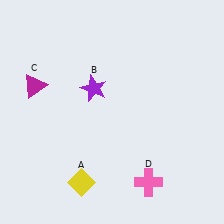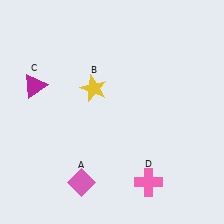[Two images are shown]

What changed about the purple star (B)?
In Image 1, B is purple. In Image 2, it changed to yellow.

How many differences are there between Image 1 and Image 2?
There are 2 differences between the two images.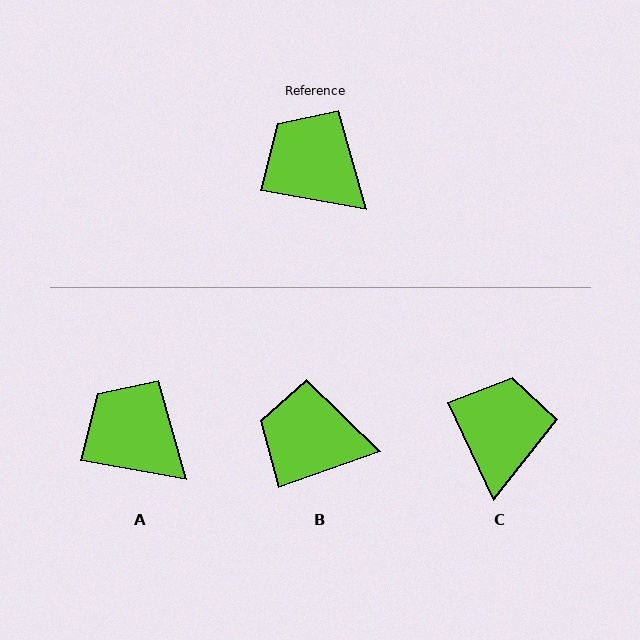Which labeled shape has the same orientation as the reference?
A.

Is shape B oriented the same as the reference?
No, it is off by about 30 degrees.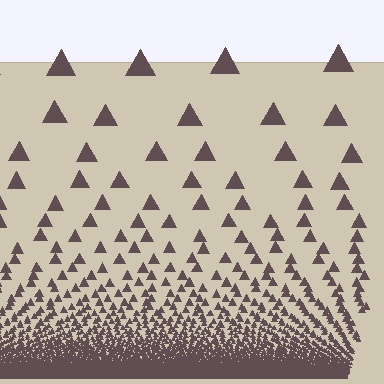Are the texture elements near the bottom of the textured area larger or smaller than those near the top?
Smaller. The gradient is inverted — elements near the bottom are smaller and denser.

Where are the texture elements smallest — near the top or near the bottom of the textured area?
Near the bottom.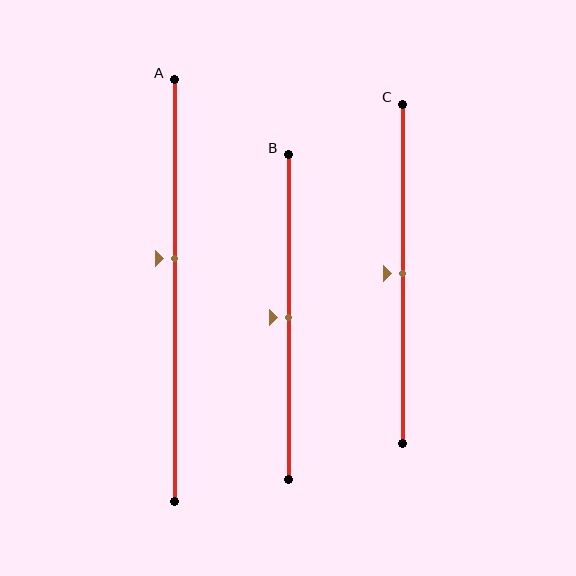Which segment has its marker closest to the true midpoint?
Segment B has its marker closest to the true midpoint.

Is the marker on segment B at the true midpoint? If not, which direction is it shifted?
Yes, the marker on segment B is at the true midpoint.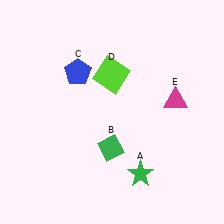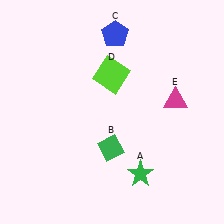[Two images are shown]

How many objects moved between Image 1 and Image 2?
1 object moved between the two images.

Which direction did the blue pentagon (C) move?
The blue pentagon (C) moved up.